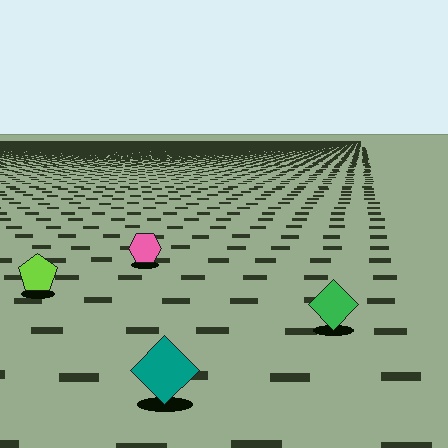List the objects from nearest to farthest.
From nearest to farthest: the teal diamond, the green diamond, the lime pentagon, the pink hexagon.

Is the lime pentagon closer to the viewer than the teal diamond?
No. The teal diamond is closer — you can tell from the texture gradient: the ground texture is coarser near it.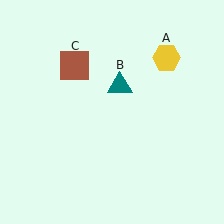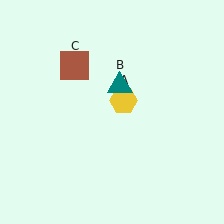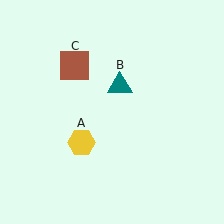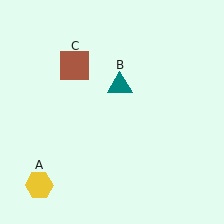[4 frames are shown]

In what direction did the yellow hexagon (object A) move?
The yellow hexagon (object A) moved down and to the left.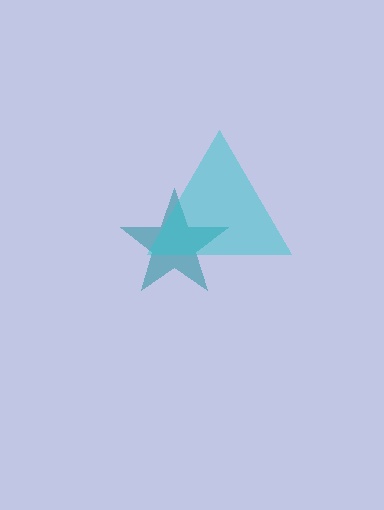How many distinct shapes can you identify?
There are 2 distinct shapes: a teal star, a cyan triangle.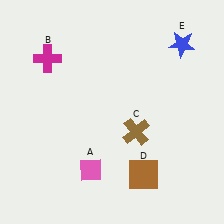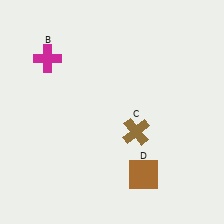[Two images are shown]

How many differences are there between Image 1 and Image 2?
There are 2 differences between the two images.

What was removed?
The pink diamond (A), the blue star (E) were removed in Image 2.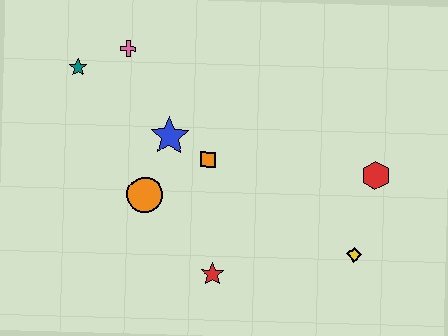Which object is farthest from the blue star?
The yellow diamond is farthest from the blue star.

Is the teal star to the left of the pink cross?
Yes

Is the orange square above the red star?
Yes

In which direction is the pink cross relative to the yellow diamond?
The pink cross is to the left of the yellow diamond.